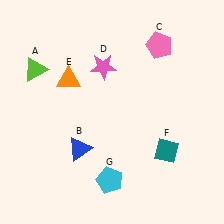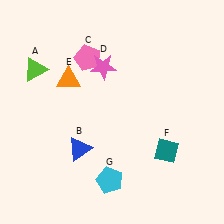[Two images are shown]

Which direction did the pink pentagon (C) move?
The pink pentagon (C) moved left.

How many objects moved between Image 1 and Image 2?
1 object moved between the two images.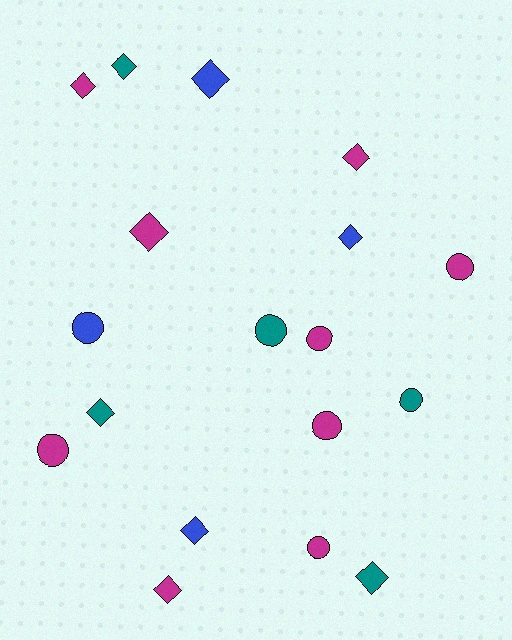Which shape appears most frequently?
Diamond, with 10 objects.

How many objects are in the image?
There are 18 objects.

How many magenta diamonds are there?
There are 4 magenta diamonds.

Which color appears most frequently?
Magenta, with 9 objects.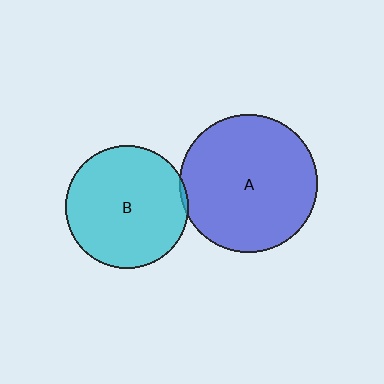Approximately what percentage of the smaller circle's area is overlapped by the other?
Approximately 5%.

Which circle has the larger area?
Circle A (blue).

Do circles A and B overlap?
Yes.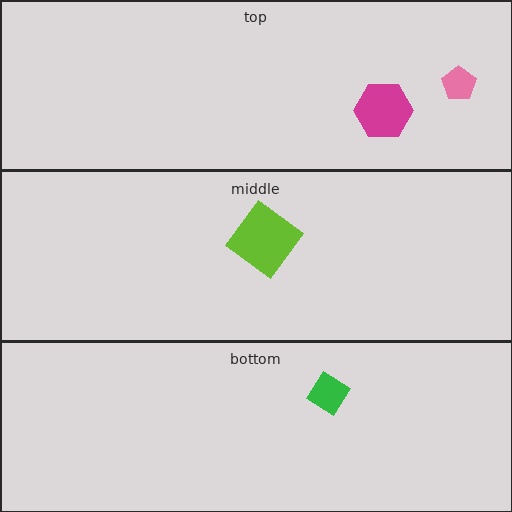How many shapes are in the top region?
2.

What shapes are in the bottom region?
The green diamond.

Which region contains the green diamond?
The bottom region.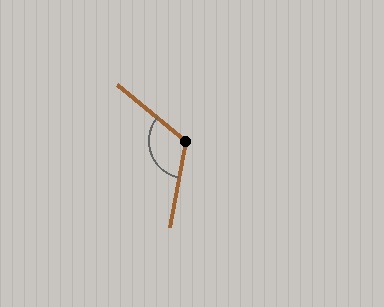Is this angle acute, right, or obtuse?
It is obtuse.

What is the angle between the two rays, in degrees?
Approximately 119 degrees.